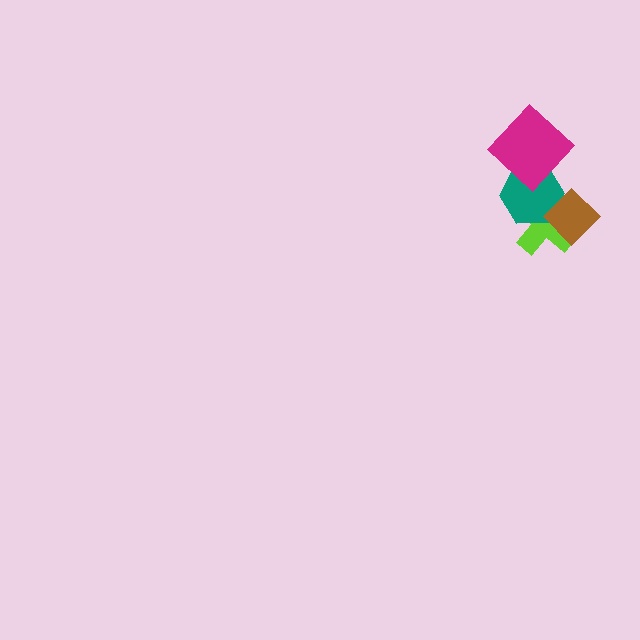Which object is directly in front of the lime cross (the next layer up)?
The teal hexagon is directly in front of the lime cross.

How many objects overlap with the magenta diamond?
1 object overlaps with the magenta diamond.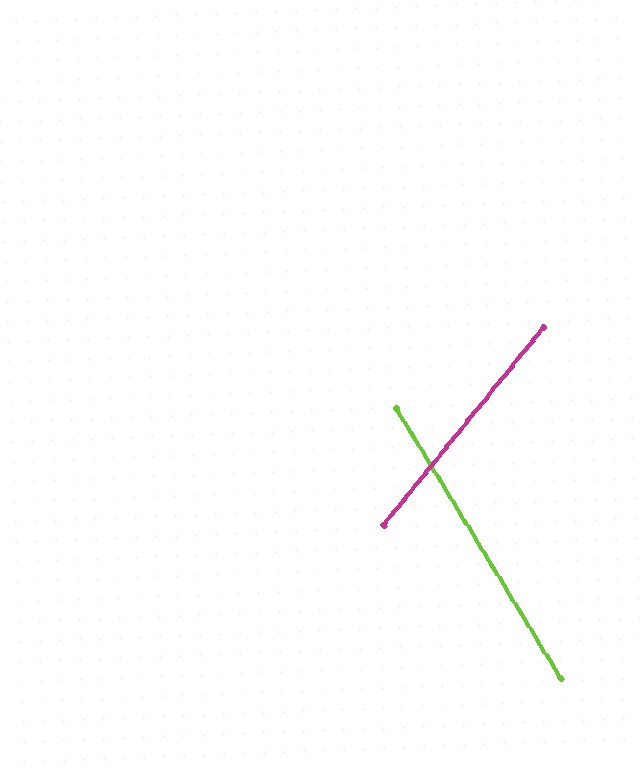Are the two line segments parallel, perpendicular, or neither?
Neither parallel nor perpendicular — they differ by about 70°.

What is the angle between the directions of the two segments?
Approximately 70 degrees.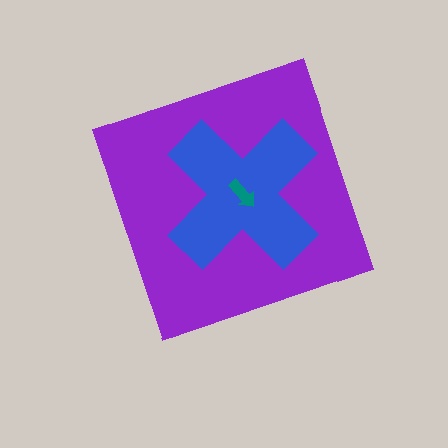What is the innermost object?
The teal arrow.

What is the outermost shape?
The purple diamond.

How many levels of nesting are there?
3.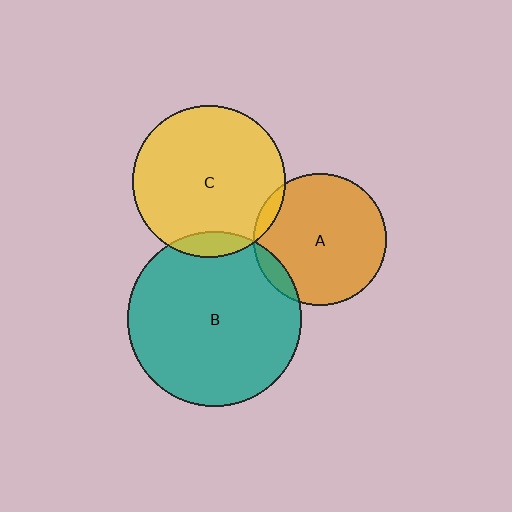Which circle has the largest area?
Circle B (teal).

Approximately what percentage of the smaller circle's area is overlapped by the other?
Approximately 10%.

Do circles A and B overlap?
Yes.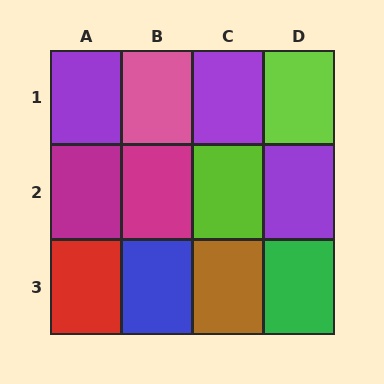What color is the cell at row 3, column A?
Red.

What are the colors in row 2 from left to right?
Magenta, magenta, lime, purple.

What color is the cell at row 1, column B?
Pink.